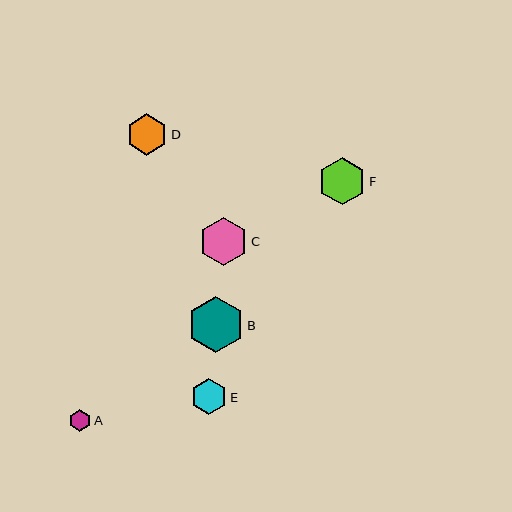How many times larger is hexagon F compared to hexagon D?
Hexagon F is approximately 1.1 times the size of hexagon D.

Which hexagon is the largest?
Hexagon B is the largest with a size of approximately 57 pixels.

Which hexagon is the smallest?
Hexagon A is the smallest with a size of approximately 21 pixels.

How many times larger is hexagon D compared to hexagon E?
Hexagon D is approximately 1.2 times the size of hexagon E.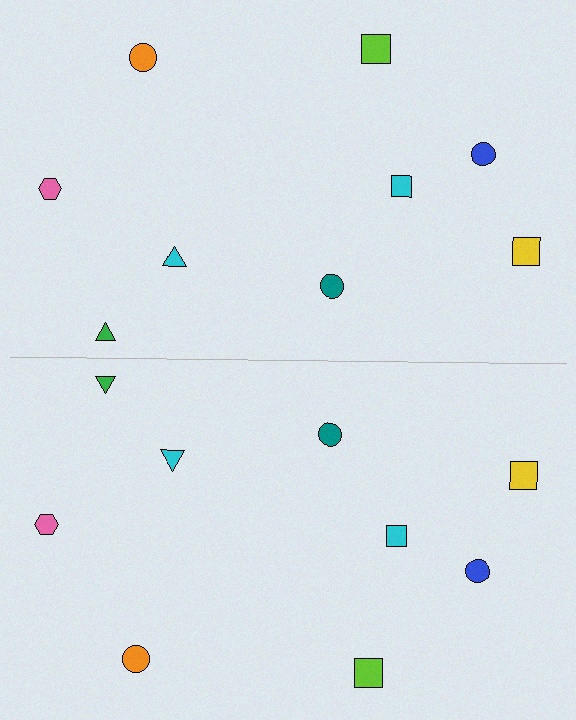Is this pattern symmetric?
Yes, this pattern has bilateral (reflection) symmetry.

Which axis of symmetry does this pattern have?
The pattern has a horizontal axis of symmetry running through the center of the image.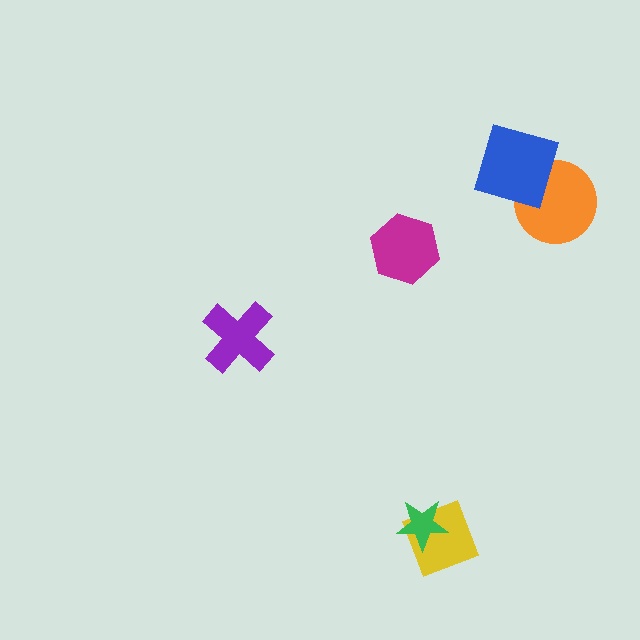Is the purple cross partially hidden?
No, no other shape covers it.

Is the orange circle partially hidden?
Yes, it is partially covered by another shape.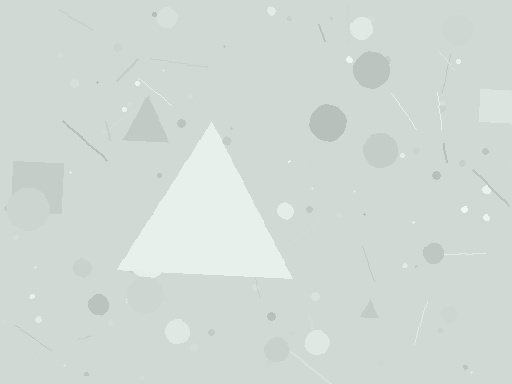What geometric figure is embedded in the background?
A triangle is embedded in the background.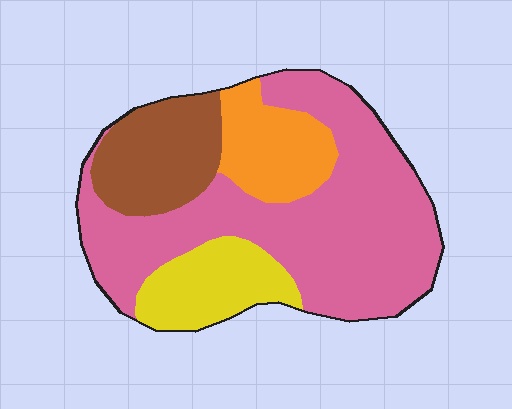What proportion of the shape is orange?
Orange takes up about one eighth (1/8) of the shape.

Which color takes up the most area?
Pink, at roughly 55%.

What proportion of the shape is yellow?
Yellow takes up about one eighth (1/8) of the shape.